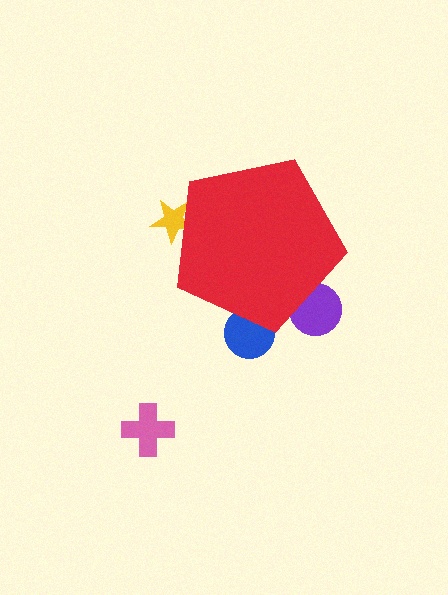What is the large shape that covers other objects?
A red pentagon.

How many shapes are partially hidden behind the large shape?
3 shapes are partially hidden.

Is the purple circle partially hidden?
Yes, the purple circle is partially hidden behind the red pentagon.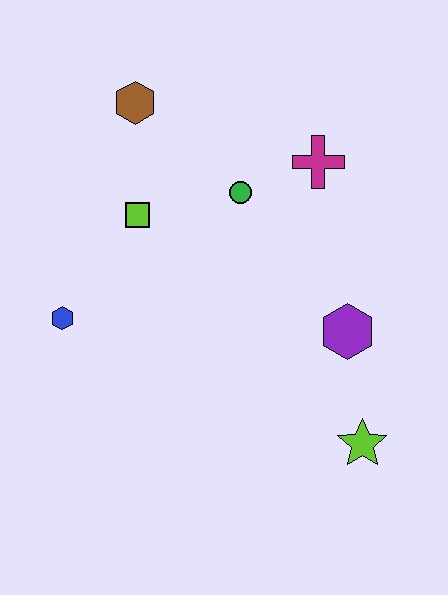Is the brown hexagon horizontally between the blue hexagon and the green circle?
Yes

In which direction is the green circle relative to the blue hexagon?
The green circle is to the right of the blue hexagon.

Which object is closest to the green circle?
The magenta cross is closest to the green circle.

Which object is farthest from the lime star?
The brown hexagon is farthest from the lime star.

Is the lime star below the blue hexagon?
Yes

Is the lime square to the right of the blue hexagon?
Yes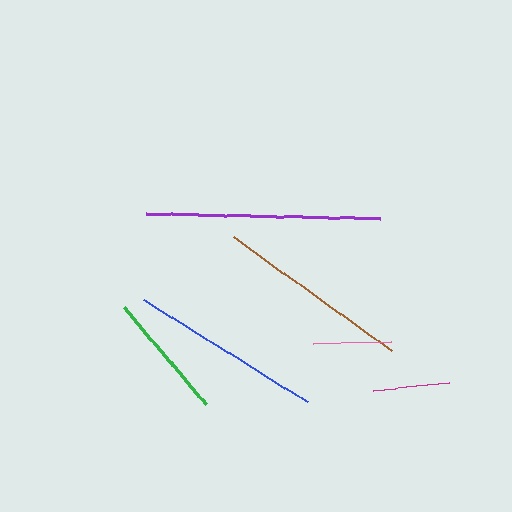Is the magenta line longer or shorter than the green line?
The green line is longer than the magenta line.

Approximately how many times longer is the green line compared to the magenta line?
The green line is approximately 1.7 times the length of the magenta line.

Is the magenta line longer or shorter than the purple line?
The purple line is longer than the magenta line.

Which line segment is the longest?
The purple line is the longest at approximately 234 pixels.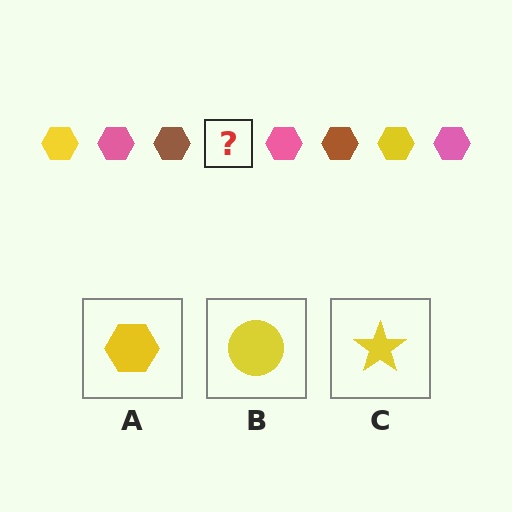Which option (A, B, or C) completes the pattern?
A.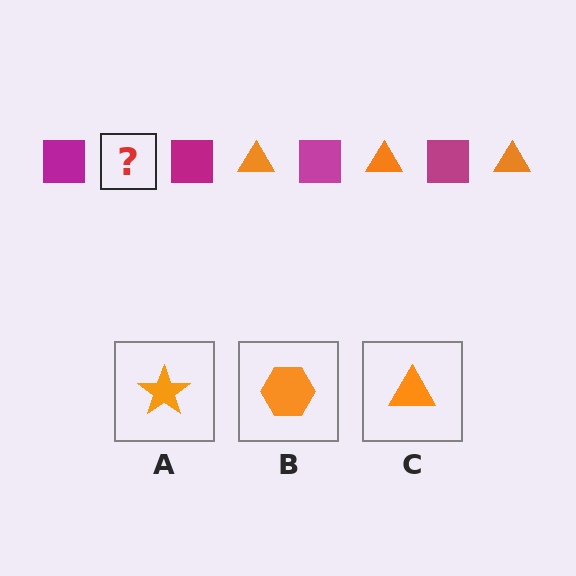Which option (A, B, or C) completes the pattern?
C.